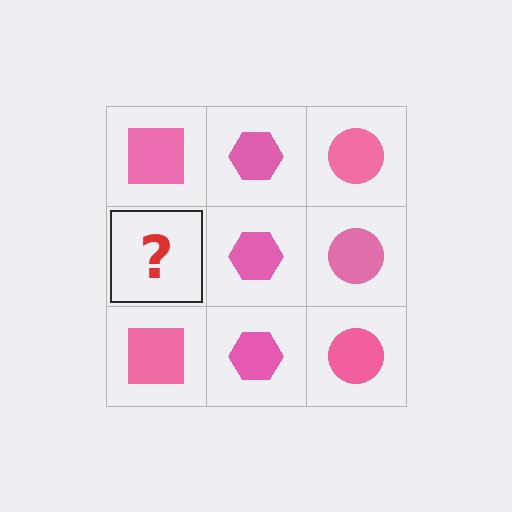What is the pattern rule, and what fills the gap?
The rule is that each column has a consistent shape. The gap should be filled with a pink square.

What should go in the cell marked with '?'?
The missing cell should contain a pink square.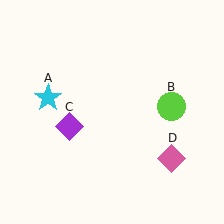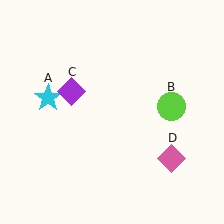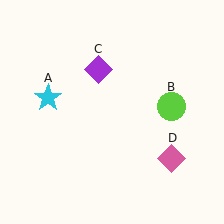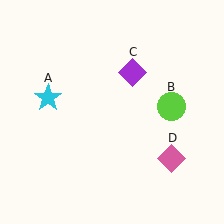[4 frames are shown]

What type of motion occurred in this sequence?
The purple diamond (object C) rotated clockwise around the center of the scene.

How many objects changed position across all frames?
1 object changed position: purple diamond (object C).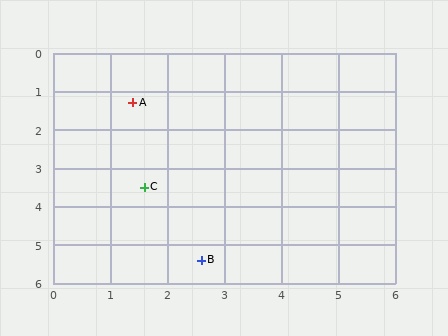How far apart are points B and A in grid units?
Points B and A are about 4.3 grid units apart.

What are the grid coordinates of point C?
Point C is at approximately (1.6, 3.5).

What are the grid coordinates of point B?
Point B is at approximately (2.6, 5.4).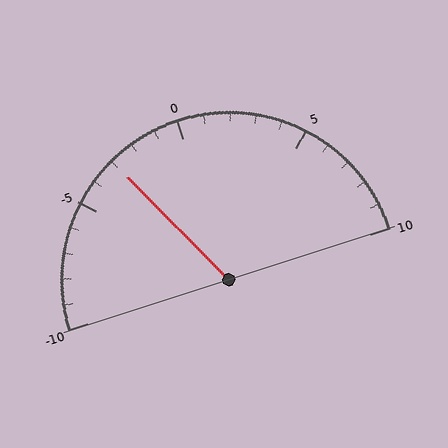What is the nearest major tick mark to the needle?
The nearest major tick mark is -5.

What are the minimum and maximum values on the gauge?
The gauge ranges from -10 to 10.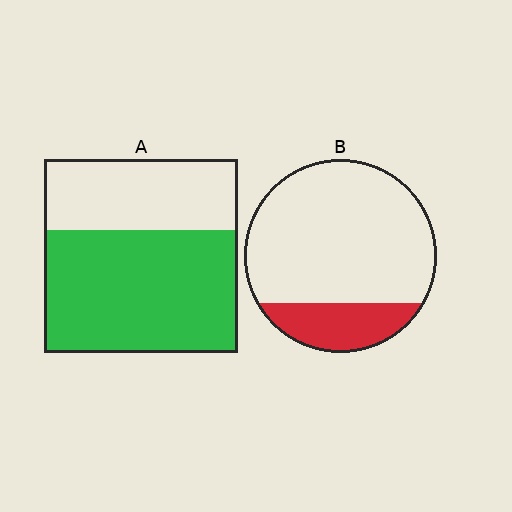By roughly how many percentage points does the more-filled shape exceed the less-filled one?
By roughly 45 percentage points (A over B).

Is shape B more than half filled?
No.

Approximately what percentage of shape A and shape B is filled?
A is approximately 65% and B is approximately 20%.